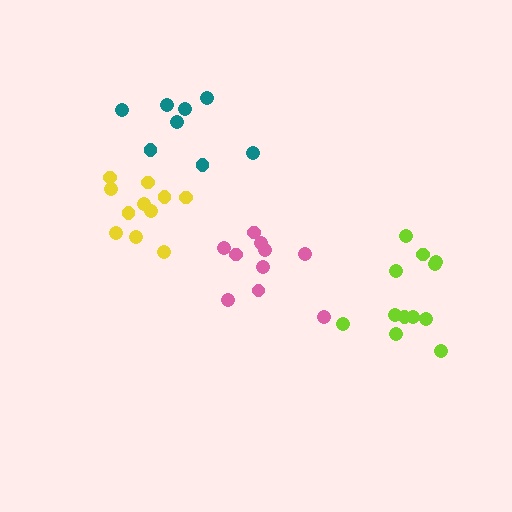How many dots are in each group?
Group 1: 8 dots, Group 2: 10 dots, Group 3: 12 dots, Group 4: 11 dots (41 total).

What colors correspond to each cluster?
The clusters are colored: teal, pink, lime, yellow.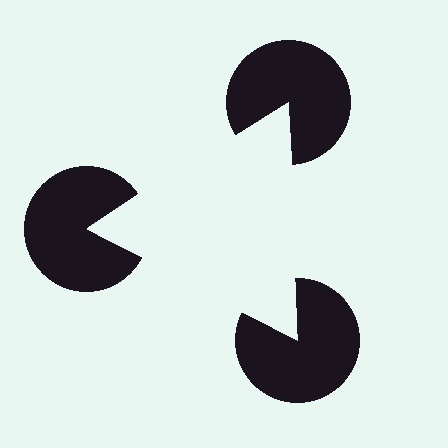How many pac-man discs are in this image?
There are 3 — one at each vertex of the illusory triangle.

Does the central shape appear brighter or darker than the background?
It typically appears slightly brighter than the background, even though no actual brightness change is drawn.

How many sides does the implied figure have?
3 sides.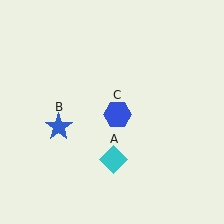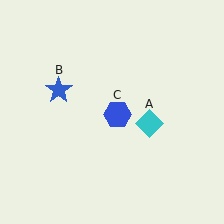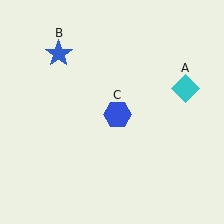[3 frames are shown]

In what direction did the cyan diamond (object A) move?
The cyan diamond (object A) moved up and to the right.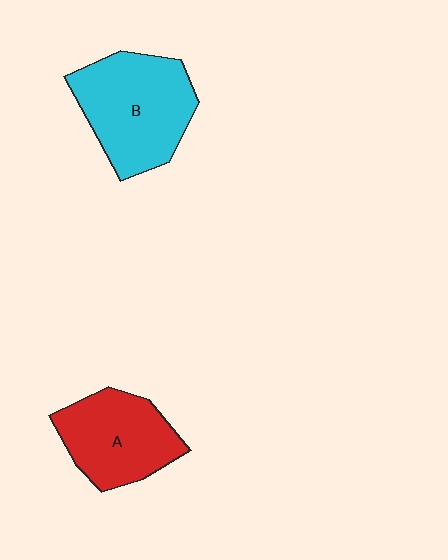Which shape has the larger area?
Shape B (cyan).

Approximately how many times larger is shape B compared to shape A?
Approximately 1.2 times.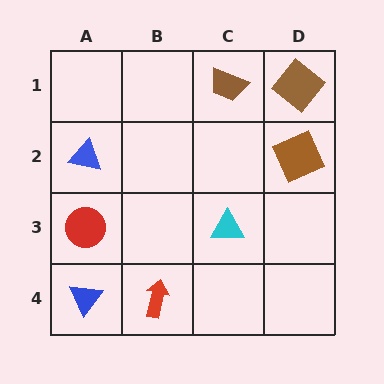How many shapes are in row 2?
2 shapes.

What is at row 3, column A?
A red circle.